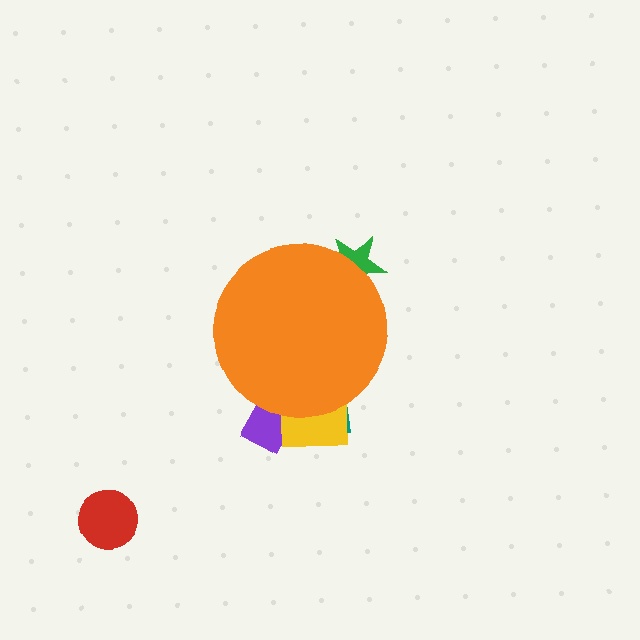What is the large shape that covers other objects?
An orange circle.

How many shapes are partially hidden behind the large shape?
4 shapes are partially hidden.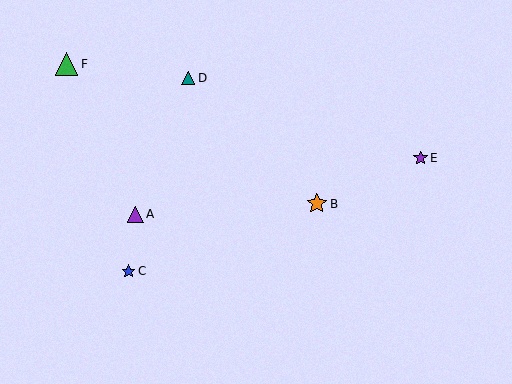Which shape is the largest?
The green triangle (labeled F) is the largest.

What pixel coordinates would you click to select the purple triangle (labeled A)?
Click at (135, 214) to select the purple triangle A.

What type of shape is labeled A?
Shape A is a purple triangle.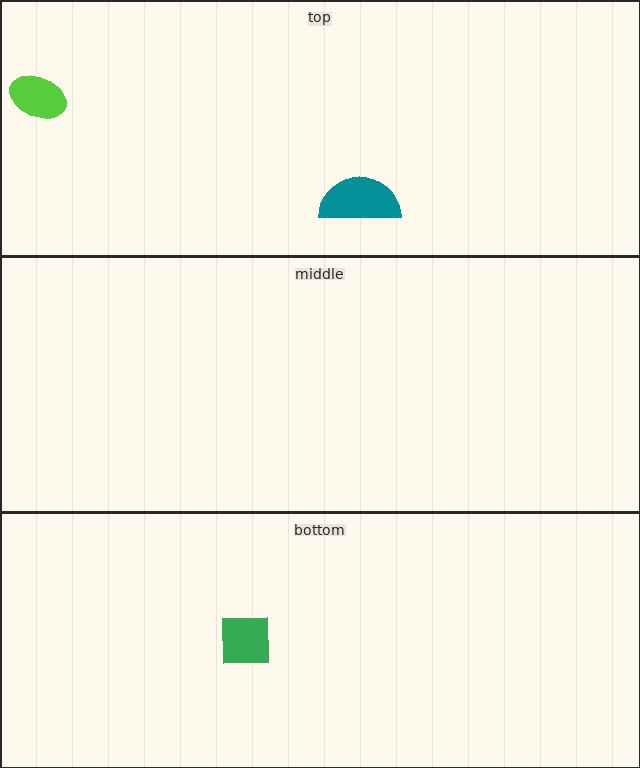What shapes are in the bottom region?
The green square.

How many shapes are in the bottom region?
1.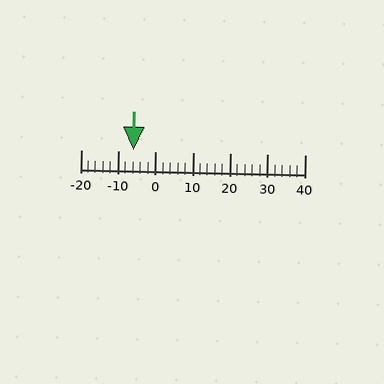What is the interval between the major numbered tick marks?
The major tick marks are spaced 10 units apart.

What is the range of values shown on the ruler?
The ruler shows values from -20 to 40.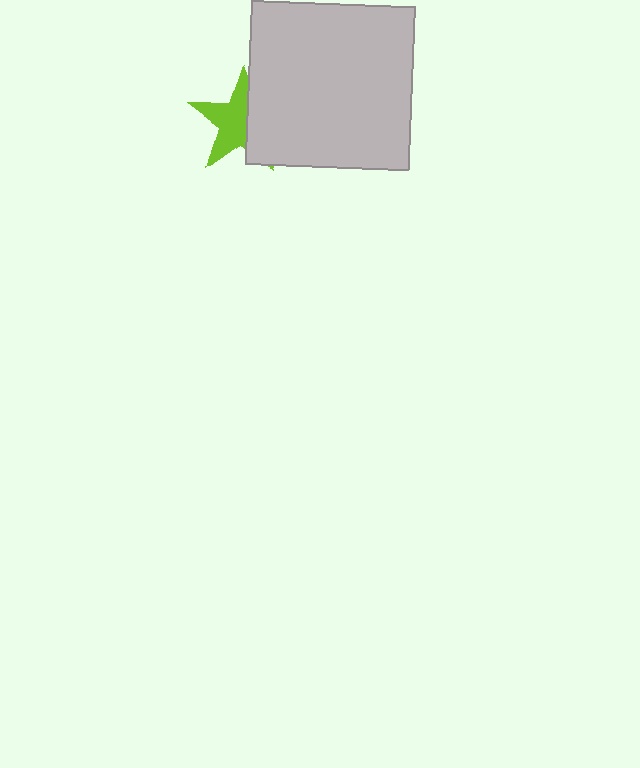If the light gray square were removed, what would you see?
You would see the complete lime star.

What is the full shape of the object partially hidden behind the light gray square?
The partially hidden object is a lime star.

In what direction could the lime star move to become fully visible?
The lime star could move left. That would shift it out from behind the light gray square entirely.